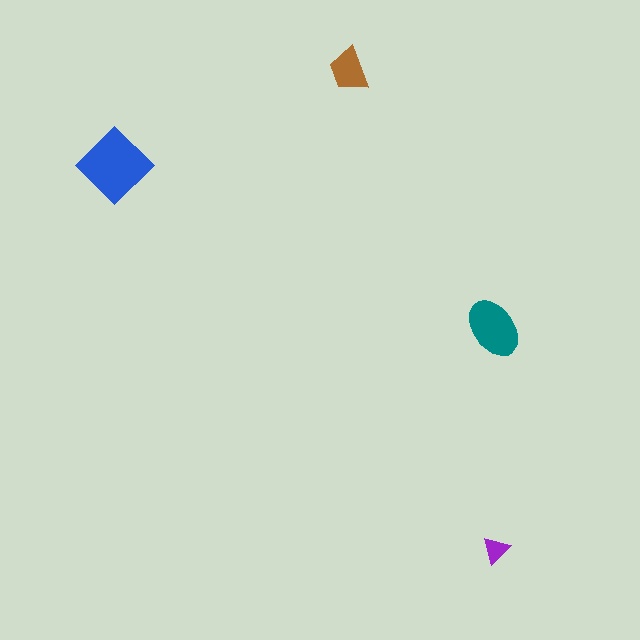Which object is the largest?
The blue diamond.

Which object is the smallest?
The purple triangle.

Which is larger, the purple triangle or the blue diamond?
The blue diamond.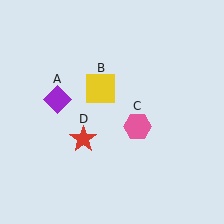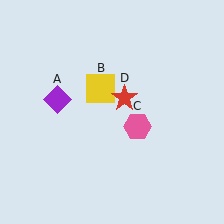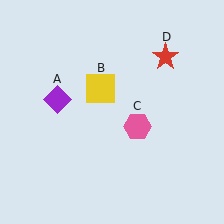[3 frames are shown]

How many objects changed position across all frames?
1 object changed position: red star (object D).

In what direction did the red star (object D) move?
The red star (object D) moved up and to the right.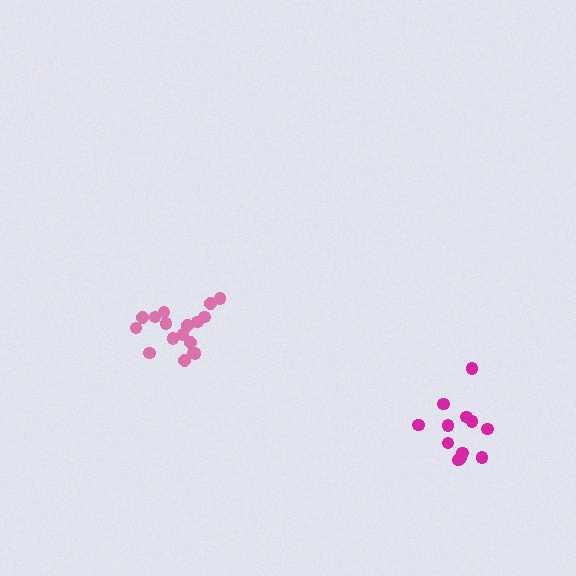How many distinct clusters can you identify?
There are 2 distinct clusters.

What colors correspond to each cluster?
The clusters are colored: pink, magenta.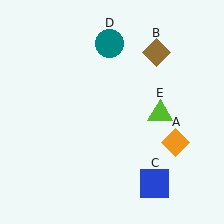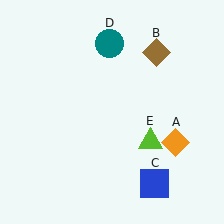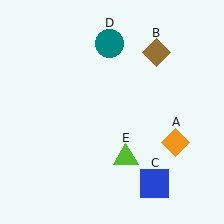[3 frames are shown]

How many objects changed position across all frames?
1 object changed position: lime triangle (object E).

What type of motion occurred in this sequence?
The lime triangle (object E) rotated clockwise around the center of the scene.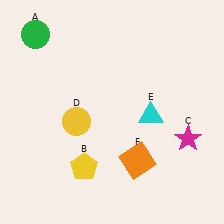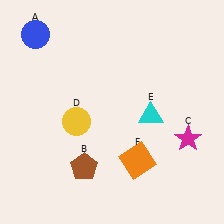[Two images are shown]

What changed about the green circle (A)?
In Image 1, A is green. In Image 2, it changed to blue.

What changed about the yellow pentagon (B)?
In Image 1, B is yellow. In Image 2, it changed to brown.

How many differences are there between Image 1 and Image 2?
There are 2 differences between the two images.